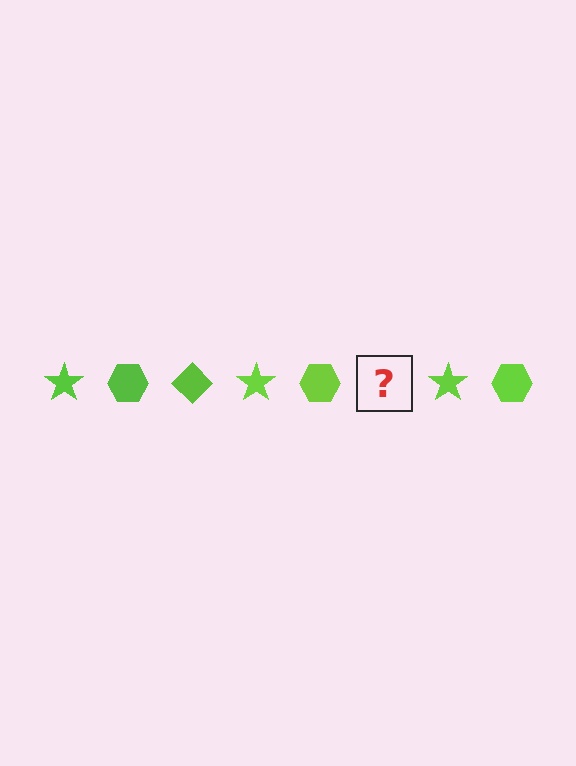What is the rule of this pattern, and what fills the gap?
The rule is that the pattern cycles through star, hexagon, diamond shapes in lime. The gap should be filled with a lime diamond.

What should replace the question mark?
The question mark should be replaced with a lime diamond.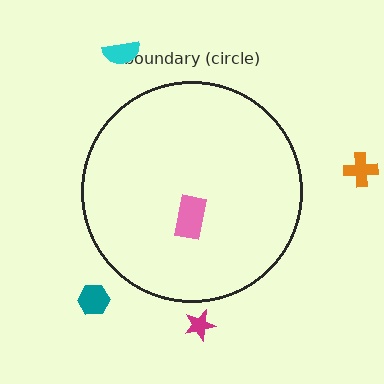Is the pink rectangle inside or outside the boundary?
Inside.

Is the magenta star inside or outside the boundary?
Outside.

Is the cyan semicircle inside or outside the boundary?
Outside.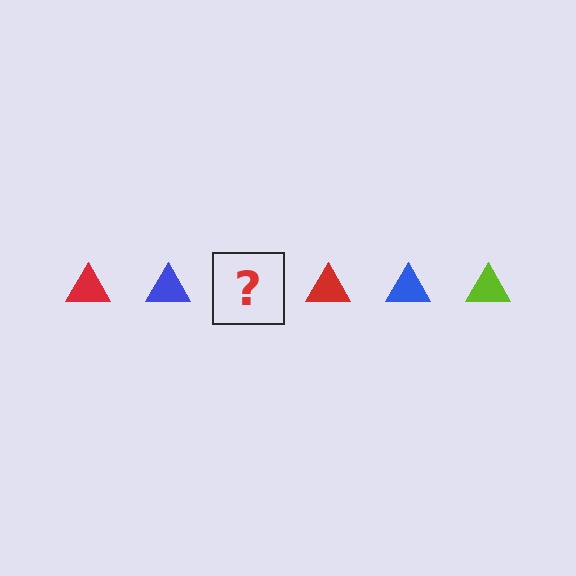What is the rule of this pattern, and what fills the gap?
The rule is that the pattern cycles through red, blue, lime triangles. The gap should be filled with a lime triangle.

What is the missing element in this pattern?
The missing element is a lime triangle.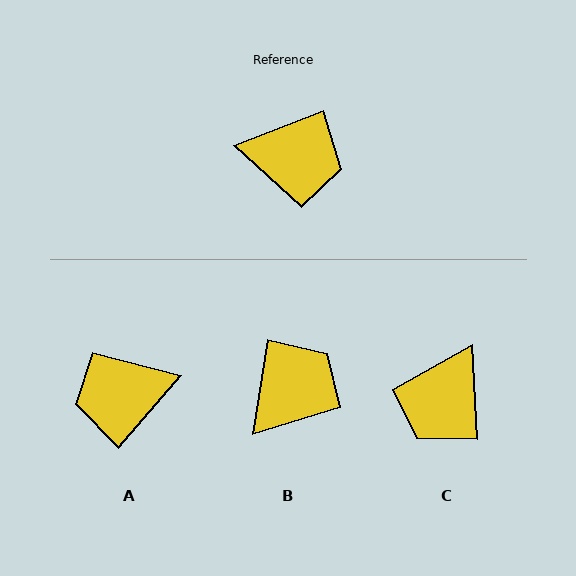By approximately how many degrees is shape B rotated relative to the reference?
Approximately 60 degrees counter-clockwise.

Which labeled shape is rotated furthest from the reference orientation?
A, about 152 degrees away.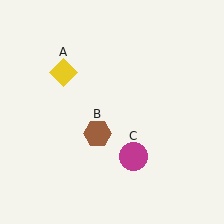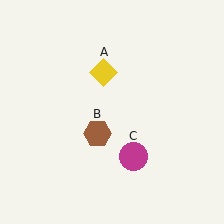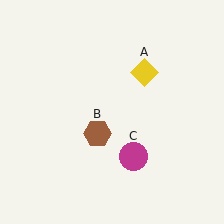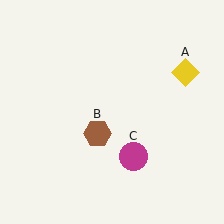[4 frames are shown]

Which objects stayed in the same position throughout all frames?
Brown hexagon (object B) and magenta circle (object C) remained stationary.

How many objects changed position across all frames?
1 object changed position: yellow diamond (object A).